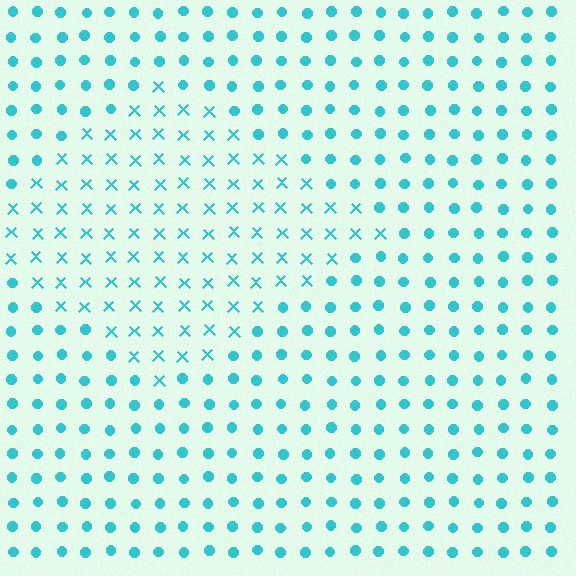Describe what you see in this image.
The image is filled with small cyan elements arranged in a uniform grid. A diamond-shaped region contains X marks, while the surrounding area contains circles. The boundary is defined purely by the change in element shape.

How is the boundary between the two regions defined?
The boundary is defined by a change in element shape: X marks inside vs. circles outside. All elements share the same color and spacing.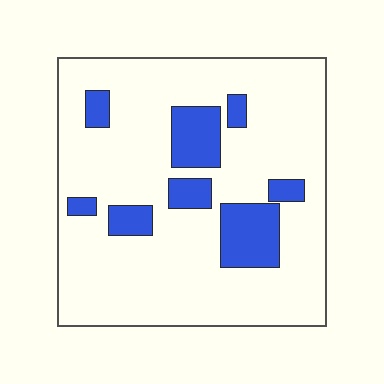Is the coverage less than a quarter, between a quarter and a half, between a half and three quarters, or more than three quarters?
Less than a quarter.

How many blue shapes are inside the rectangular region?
8.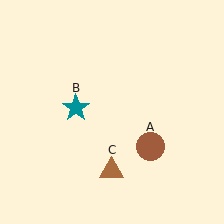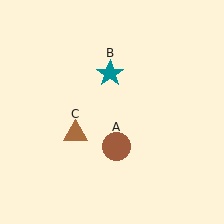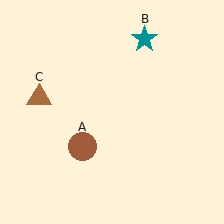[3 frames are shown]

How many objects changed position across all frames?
3 objects changed position: brown circle (object A), teal star (object B), brown triangle (object C).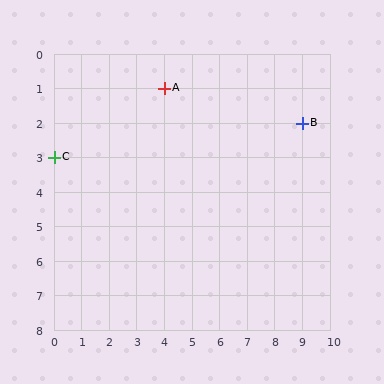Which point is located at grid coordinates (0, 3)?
Point C is at (0, 3).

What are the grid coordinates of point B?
Point B is at grid coordinates (9, 2).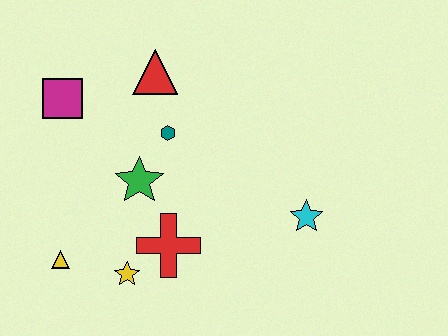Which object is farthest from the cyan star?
The magenta square is farthest from the cyan star.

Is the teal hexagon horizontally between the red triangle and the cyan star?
Yes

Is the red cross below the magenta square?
Yes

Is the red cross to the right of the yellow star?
Yes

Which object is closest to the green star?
The teal hexagon is closest to the green star.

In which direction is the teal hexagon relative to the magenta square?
The teal hexagon is to the right of the magenta square.